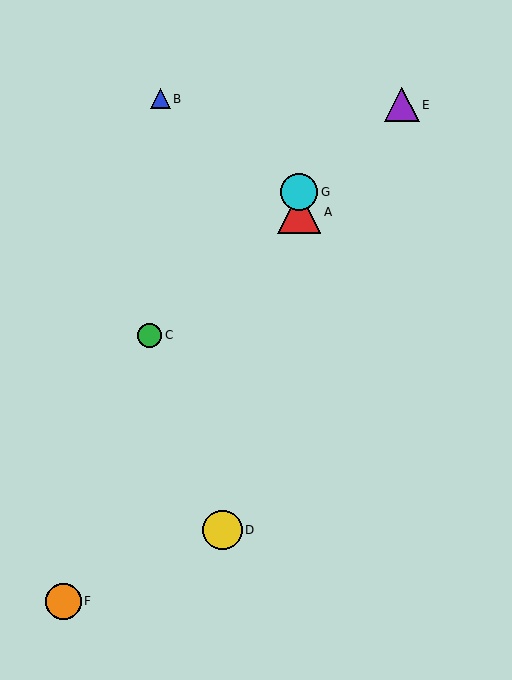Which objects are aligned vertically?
Objects A, G are aligned vertically.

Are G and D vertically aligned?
No, G is at x≈299 and D is at x≈223.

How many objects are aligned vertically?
2 objects (A, G) are aligned vertically.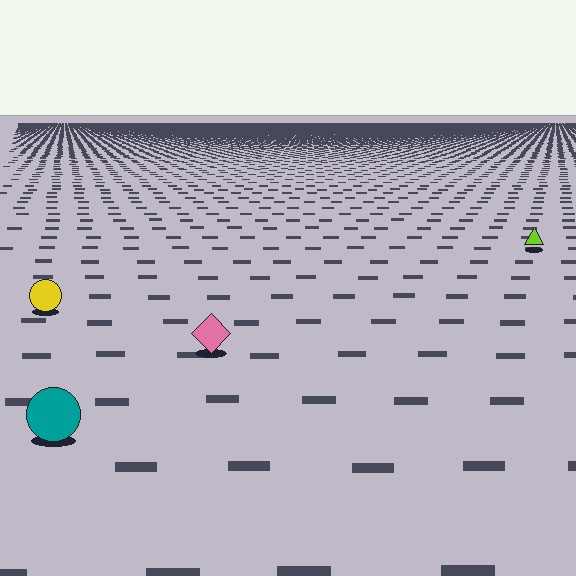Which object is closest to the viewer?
The teal circle is closest. The texture marks near it are larger and more spread out.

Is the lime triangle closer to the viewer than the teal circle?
No. The teal circle is closer — you can tell from the texture gradient: the ground texture is coarser near it.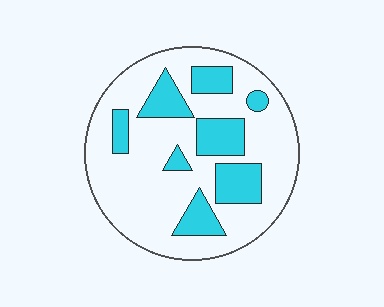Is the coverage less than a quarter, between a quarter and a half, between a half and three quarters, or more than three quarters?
Between a quarter and a half.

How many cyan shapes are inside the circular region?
8.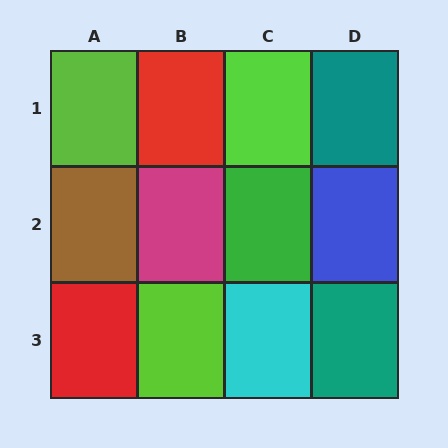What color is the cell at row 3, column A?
Red.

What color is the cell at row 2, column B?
Magenta.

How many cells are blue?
1 cell is blue.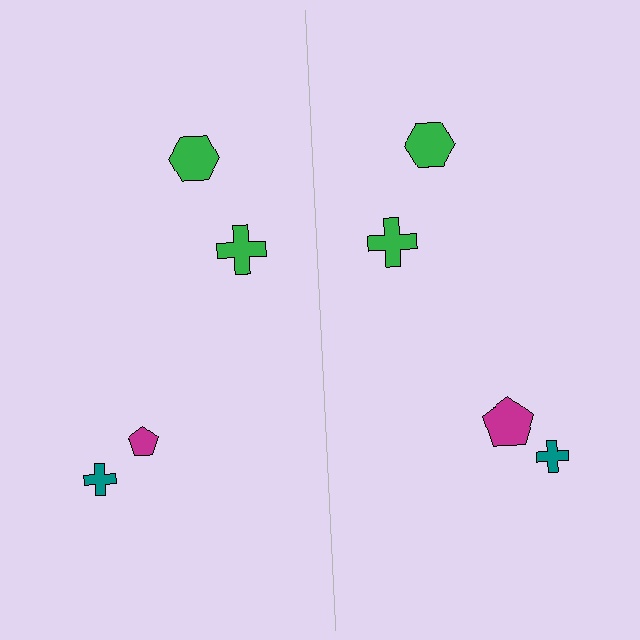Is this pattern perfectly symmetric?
No, the pattern is not perfectly symmetric. The magenta pentagon on the right side has a different size than its mirror counterpart.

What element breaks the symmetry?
The magenta pentagon on the right side has a different size than its mirror counterpart.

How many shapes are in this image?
There are 8 shapes in this image.